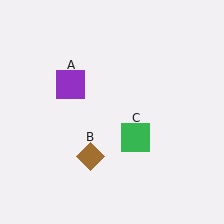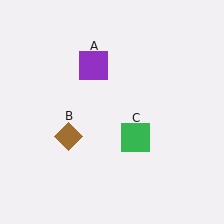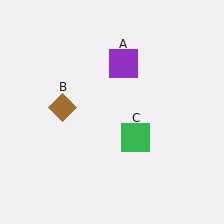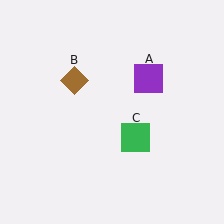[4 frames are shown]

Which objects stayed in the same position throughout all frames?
Green square (object C) remained stationary.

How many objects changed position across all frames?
2 objects changed position: purple square (object A), brown diamond (object B).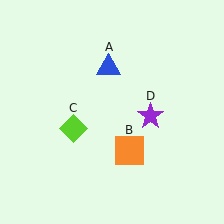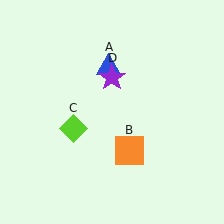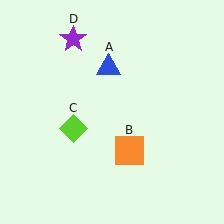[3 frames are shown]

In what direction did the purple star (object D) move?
The purple star (object D) moved up and to the left.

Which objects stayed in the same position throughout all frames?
Blue triangle (object A) and orange square (object B) and lime diamond (object C) remained stationary.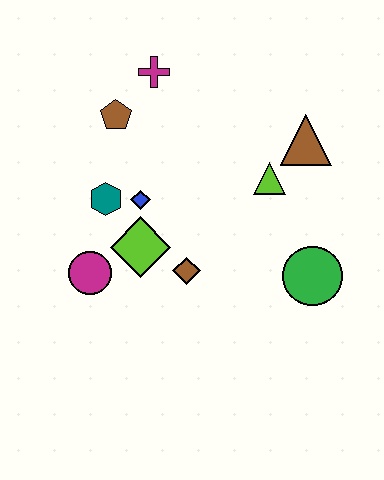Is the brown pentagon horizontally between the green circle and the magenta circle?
Yes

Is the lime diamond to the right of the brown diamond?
No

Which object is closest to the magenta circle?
The lime diamond is closest to the magenta circle.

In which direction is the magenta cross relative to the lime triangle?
The magenta cross is to the left of the lime triangle.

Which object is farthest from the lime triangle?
The magenta circle is farthest from the lime triangle.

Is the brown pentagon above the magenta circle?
Yes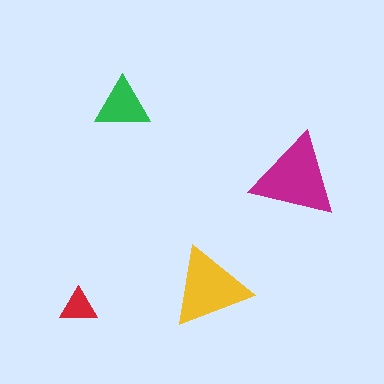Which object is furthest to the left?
The red triangle is leftmost.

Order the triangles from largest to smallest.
the magenta one, the yellow one, the green one, the red one.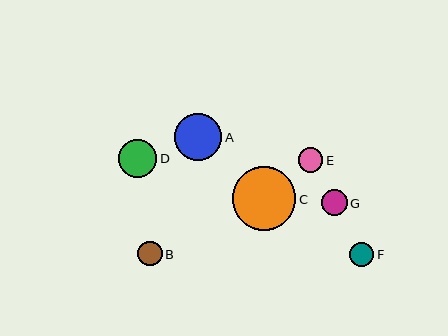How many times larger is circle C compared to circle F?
Circle C is approximately 2.6 times the size of circle F.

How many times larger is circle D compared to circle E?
Circle D is approximately 1.5 times the size of circle E.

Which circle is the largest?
Circle C is the largest with a size of approximately 64 pixels.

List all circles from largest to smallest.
From largest to smallest: C, A, D, G, E, B, F.